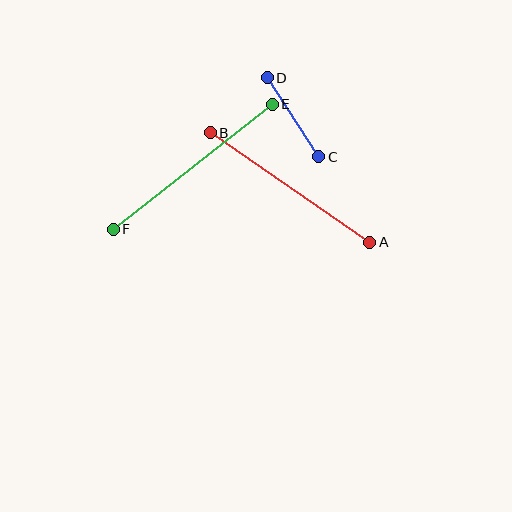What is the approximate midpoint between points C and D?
The midpoint is at approximately (293, 117) pixels.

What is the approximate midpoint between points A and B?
The midpoint is at approximately (290, 188) pixels.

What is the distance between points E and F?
The distance is approximately 202 pixels.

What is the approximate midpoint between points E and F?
The midpoint is at approximately (193, 167) pixels.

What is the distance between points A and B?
The distance is approximately 193 pixels.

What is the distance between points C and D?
The distance is approximately 95 pixels.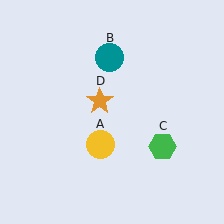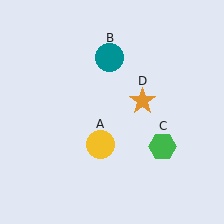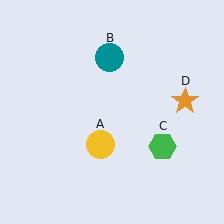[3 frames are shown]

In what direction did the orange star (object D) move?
The orange star (object D) moved right.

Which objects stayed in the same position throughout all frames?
Yellow circle (object A) and teal circle (object B) and green hexagon (object C) remained stationary.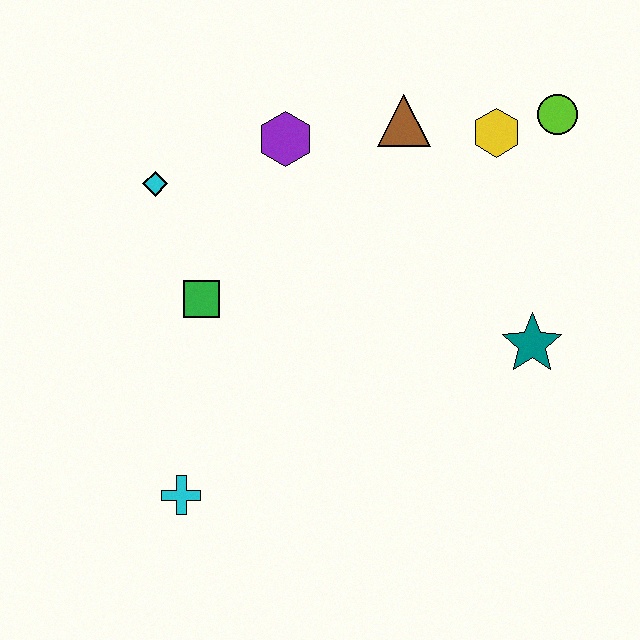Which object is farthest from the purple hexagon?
The cyan cross is farthest from the purple hexagon.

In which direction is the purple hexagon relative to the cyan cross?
The purple hexagon is above the cyan cross.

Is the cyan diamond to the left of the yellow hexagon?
Yes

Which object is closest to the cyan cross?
The green square is closest to the cyan cross.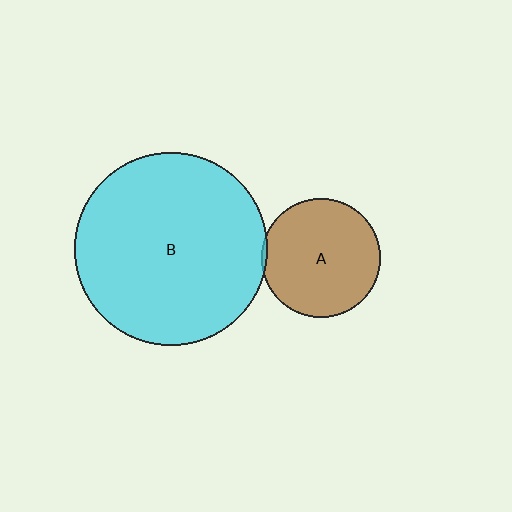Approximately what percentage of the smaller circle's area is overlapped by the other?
Approximately 5%.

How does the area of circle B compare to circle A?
Approximately 2.6 times.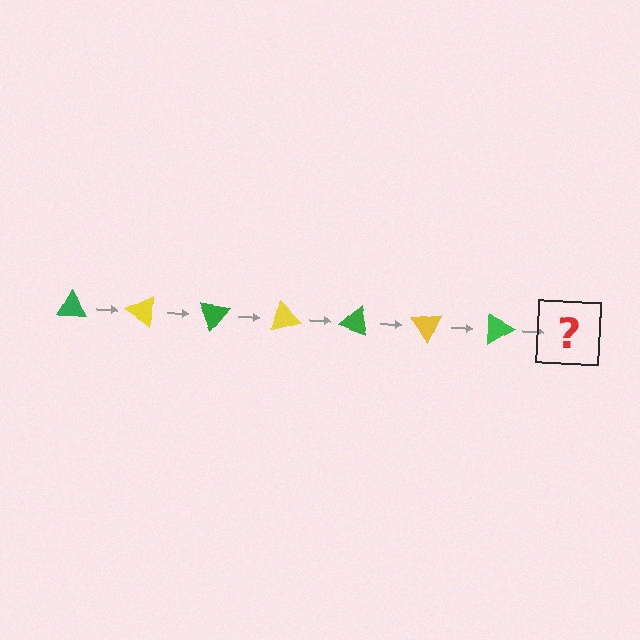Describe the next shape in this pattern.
It should be a yellow triangle, rotated 245 degrees from the start.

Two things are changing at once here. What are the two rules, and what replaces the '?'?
The two rules are that it rotates 35 degrees each step and the color cycles through green and yellow. The '?' should be a yellow triangle, rotated 245 degrees from the start.